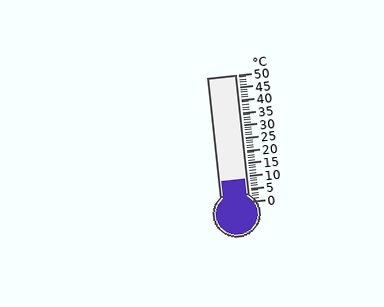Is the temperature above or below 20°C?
The temperature is below 20°C.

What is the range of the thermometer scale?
The thermometer scale ranges from 0°C to 50°C.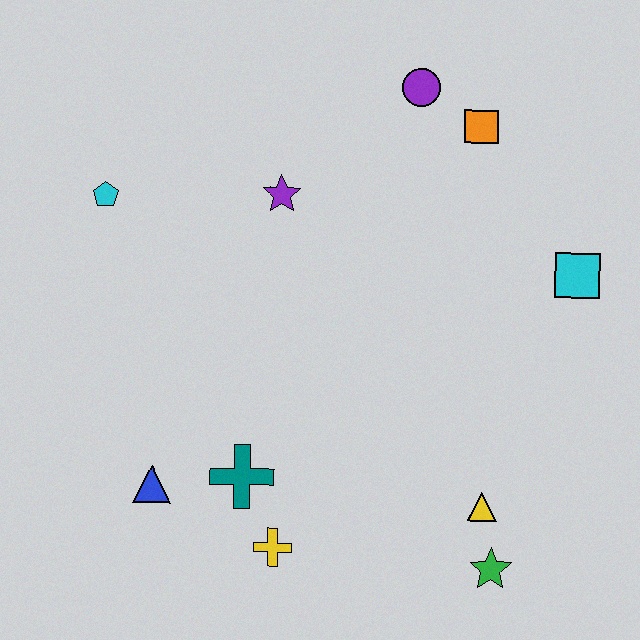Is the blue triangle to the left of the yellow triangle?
Yes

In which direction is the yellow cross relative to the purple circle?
The yellow cross is below the purple circle.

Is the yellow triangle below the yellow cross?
No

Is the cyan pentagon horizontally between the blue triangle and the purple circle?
No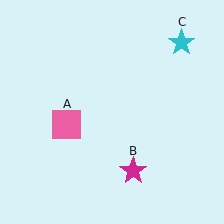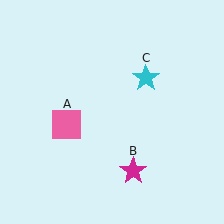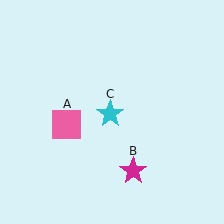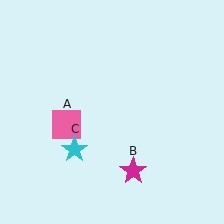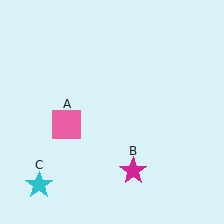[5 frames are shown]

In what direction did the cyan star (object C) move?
The cyan star (object C) moved down and to the left.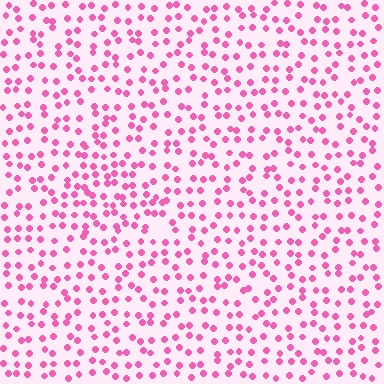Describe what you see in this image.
The image contains small pink elements arranged at two different densities. A triangle-shaped region is visible where the elements are more densely packed than the surrounding area.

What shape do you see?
I see a triangle.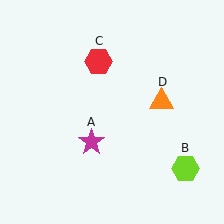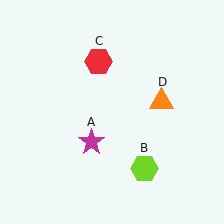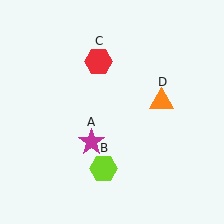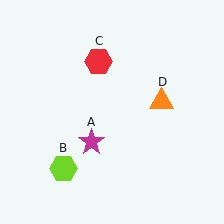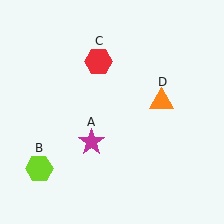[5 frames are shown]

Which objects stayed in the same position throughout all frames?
Magenta star (object A) and red hexagon (object C) and orange triangle (object D) remained stationary.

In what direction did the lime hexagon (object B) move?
The lime hexagon (object B) moved left.